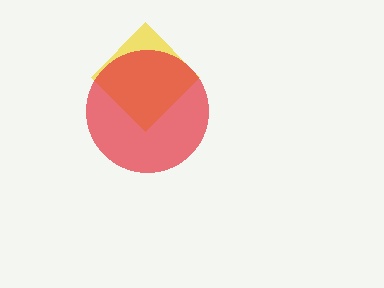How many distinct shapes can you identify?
There are 2 distinct shapes: a yellow diamond, a red circle.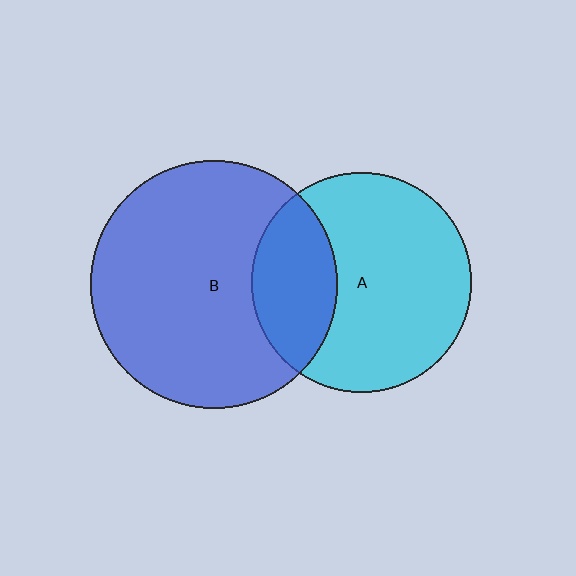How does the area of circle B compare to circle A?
Approximately 1.3 times.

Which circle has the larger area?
Circle B (blue).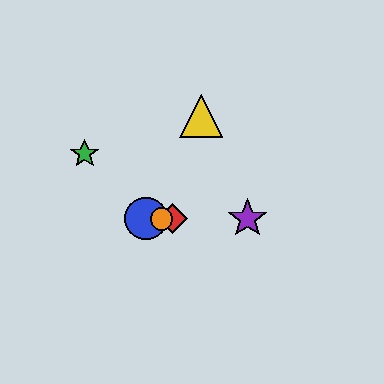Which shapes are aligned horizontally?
The red diamond, the blue circle, the purple star, the orange circle are aligned horizontally.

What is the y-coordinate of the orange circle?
The orange circle is at y≈219.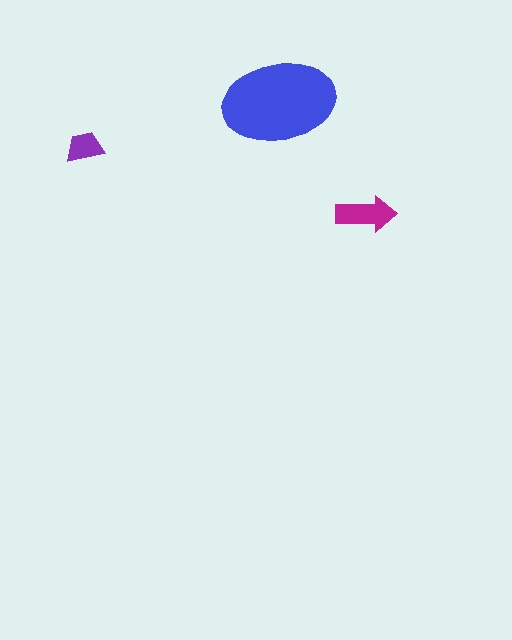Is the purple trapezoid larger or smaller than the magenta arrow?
Smaller.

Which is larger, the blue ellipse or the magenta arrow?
The blue ellipse.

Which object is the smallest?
The purple trapezoid.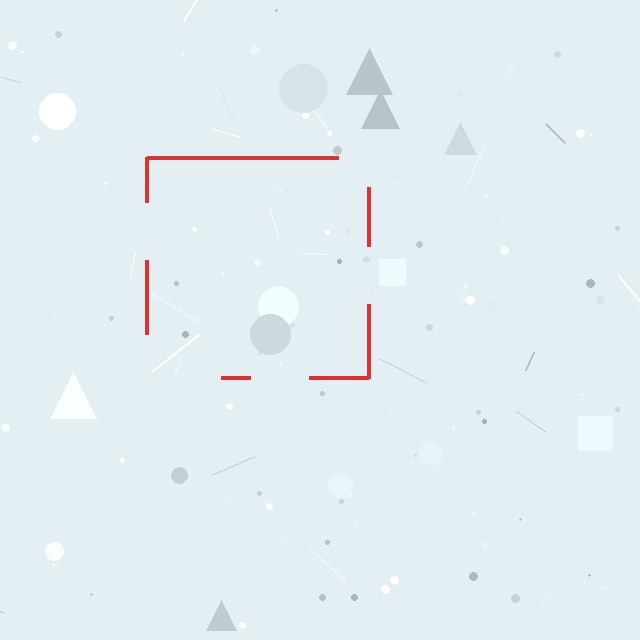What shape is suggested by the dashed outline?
The dashed outline suggests a square.